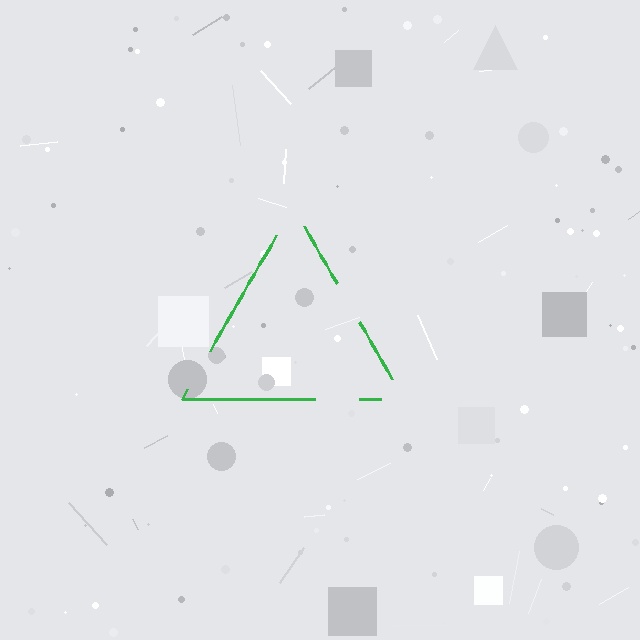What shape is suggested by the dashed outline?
The dashed outline suggests a triangle.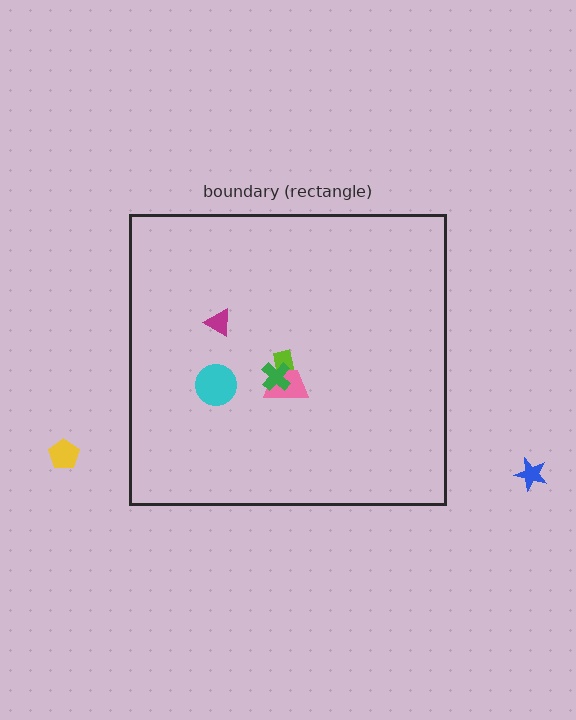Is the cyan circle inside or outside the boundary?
Inside.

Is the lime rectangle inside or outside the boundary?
Inside.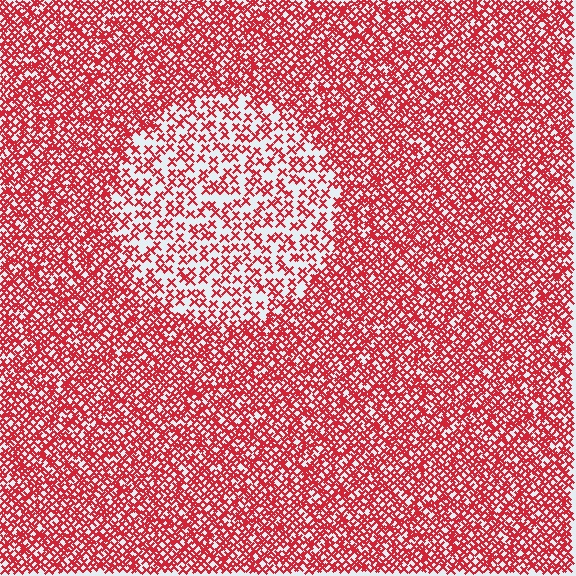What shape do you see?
I see a circle.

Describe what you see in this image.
The image contains small red elements arranged at two different densities. A circle-shaped region is visible where the elements are less densely packed than the surrounding area.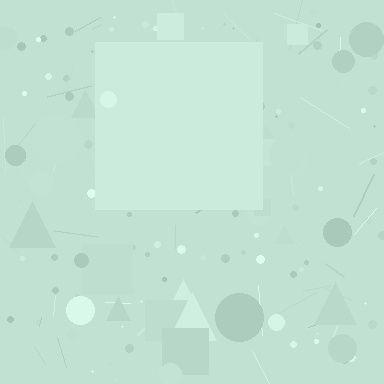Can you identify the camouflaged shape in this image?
The camouflaged shape is a square.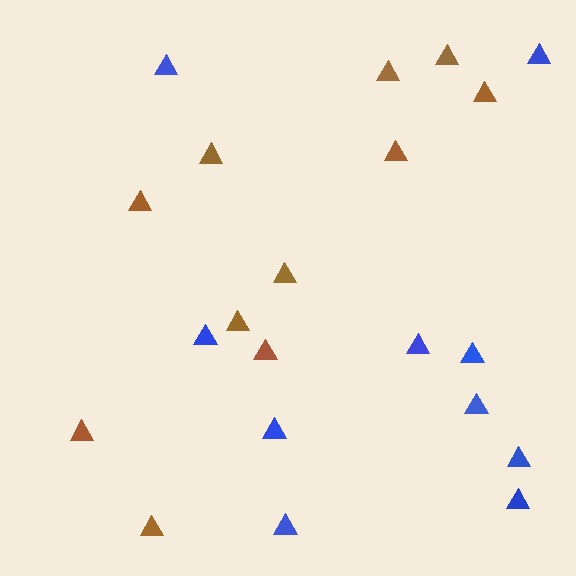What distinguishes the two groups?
There are 2 groups: one group of blue triangles (10) and one group of brown triangles (11).